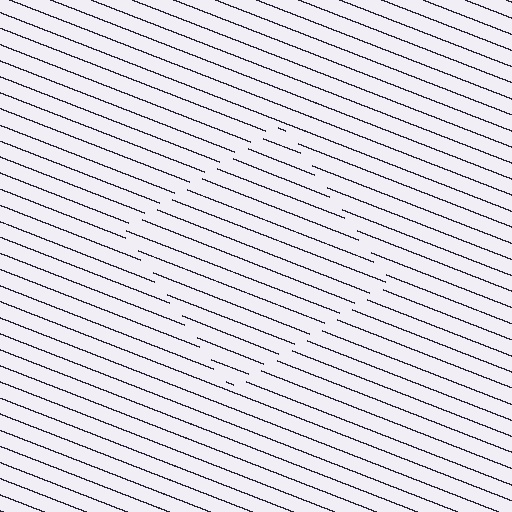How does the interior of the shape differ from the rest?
The interior of the shape contains the same grating, shifted by half a period — the contour is defined by the phase discontinuity where line-ends from the inner and outer gratings abut.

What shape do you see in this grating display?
An illusory square. The interior of the shape contains the same grating, shifted by half a period — the contour is defined by the phase discontinuity where line-ends from the inner and outer gratings abut.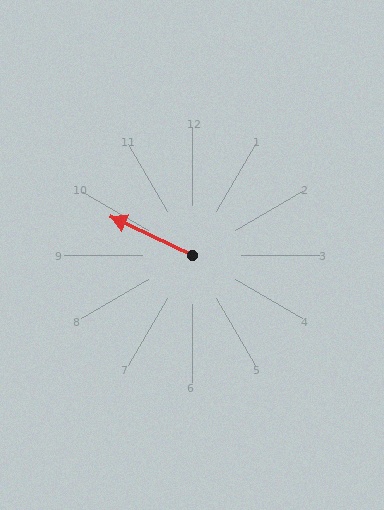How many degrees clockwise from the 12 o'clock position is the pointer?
Approximately 296 degrees.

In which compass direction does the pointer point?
Northwest.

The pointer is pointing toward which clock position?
Roughly 10 o'clock.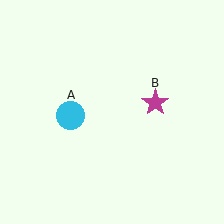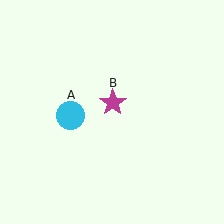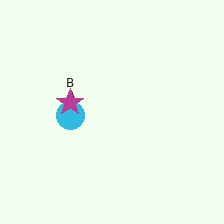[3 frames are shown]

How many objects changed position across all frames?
1 object changed position: magenta star (object B).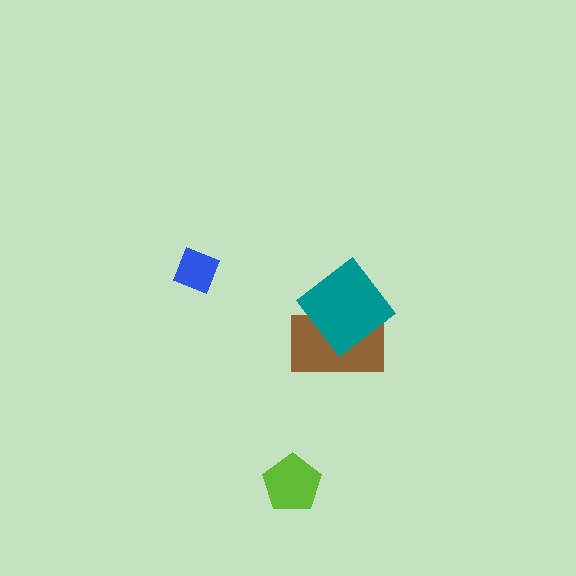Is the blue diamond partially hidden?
No, no other shape covers it.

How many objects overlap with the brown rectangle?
1 object overlaps with the brown rectangle.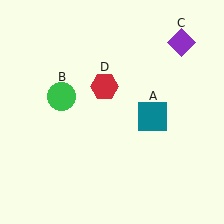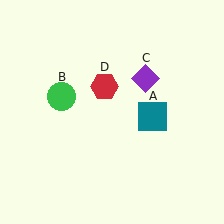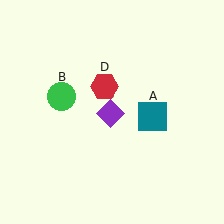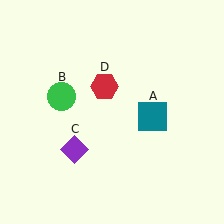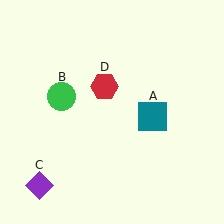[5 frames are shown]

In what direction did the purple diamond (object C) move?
The purple diamond (object C) moved down and to the left.